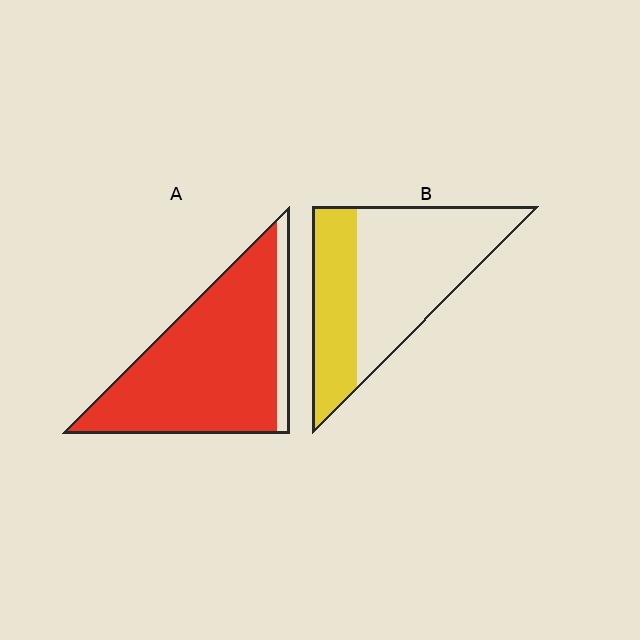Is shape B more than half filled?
No.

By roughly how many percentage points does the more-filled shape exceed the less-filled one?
By roughly 55 percentage points (A over B).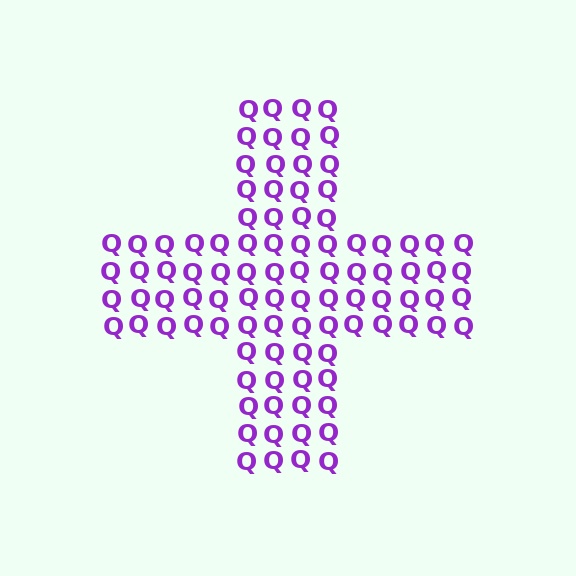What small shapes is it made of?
It is made of small letter Q's.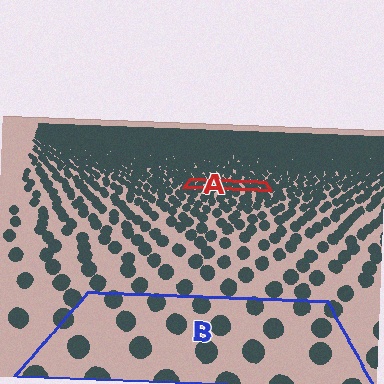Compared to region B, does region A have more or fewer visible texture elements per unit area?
Region A has more texture elements per unit area — they are packed more densely because it is farther away.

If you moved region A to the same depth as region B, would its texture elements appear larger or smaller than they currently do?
They would appear larger. At a closer depth, the same texture elements are projected at a bigger on-screen size.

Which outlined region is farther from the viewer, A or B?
Region A is farther from the viewer — the texture elements inside it appear smaller and more densely packed.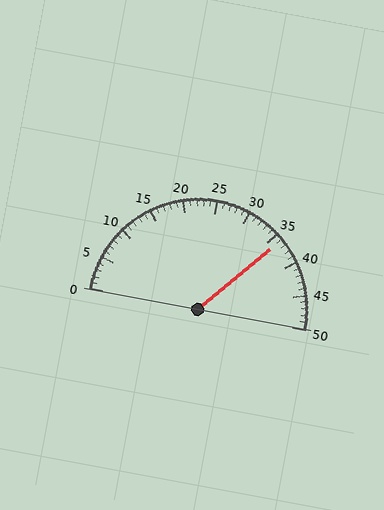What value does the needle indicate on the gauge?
The needle indicates approximately 36.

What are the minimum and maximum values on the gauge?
The gauge ranges from 0 to 50.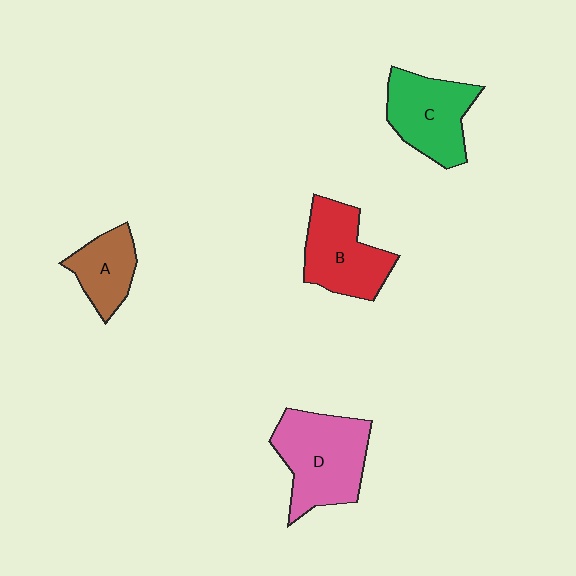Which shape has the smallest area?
Shape A (brown).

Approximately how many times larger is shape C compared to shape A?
Approximately 1.5 times.